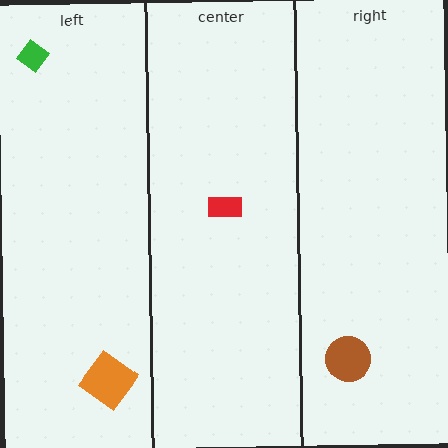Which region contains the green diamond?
The left region.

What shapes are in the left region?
The green diamond, the orange diamond.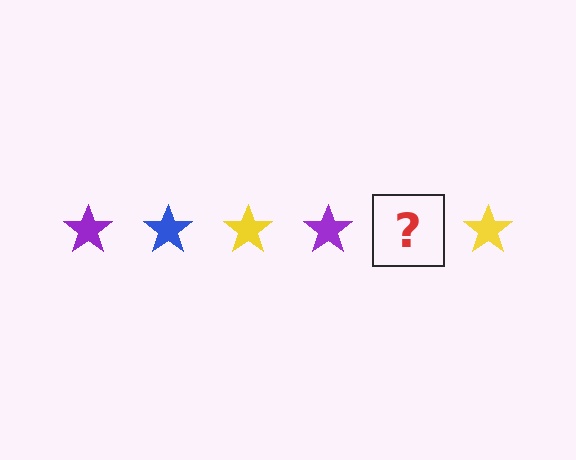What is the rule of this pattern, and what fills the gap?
The rule is that the pattern cycles through purple, blue, yellow stars. The gap should be filled with a blue star.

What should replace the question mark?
The question mark should be replaced with a blue star.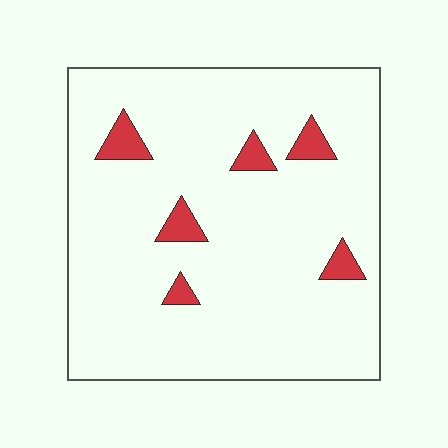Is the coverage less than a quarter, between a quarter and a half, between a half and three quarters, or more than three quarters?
Less than a quarter.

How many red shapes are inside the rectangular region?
6.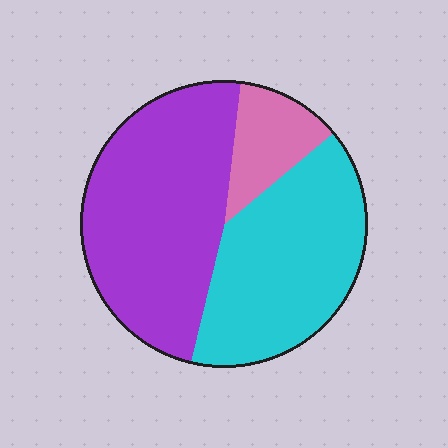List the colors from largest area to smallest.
From largest to smallest: purple, cyan, pink.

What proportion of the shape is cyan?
Cyan covers roughly 40% of the shape.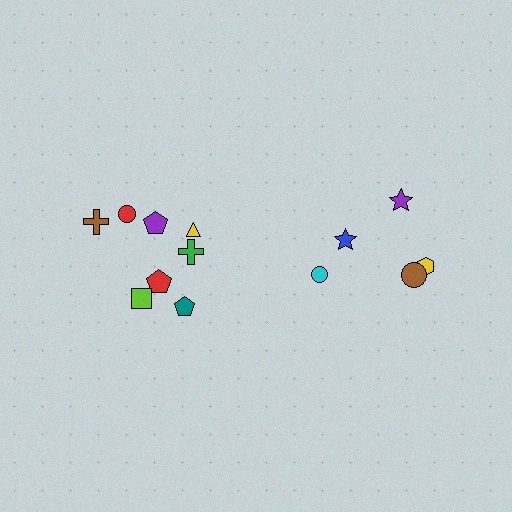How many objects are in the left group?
There are 8 objects.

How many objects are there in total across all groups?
There are 13 objects.